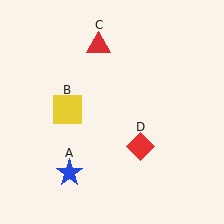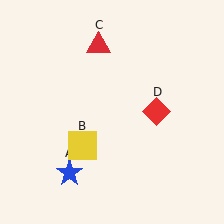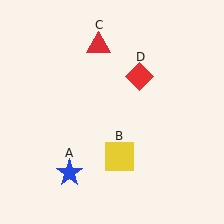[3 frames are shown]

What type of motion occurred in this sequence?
The yellow square (object B), red diamond (object D) rotated counterclockwise around the center of the scene.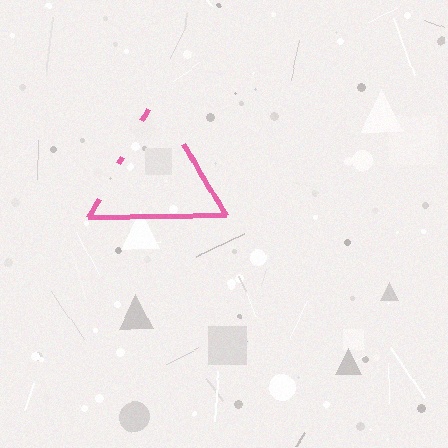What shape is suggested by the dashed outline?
The dashed outline suggests a triangle.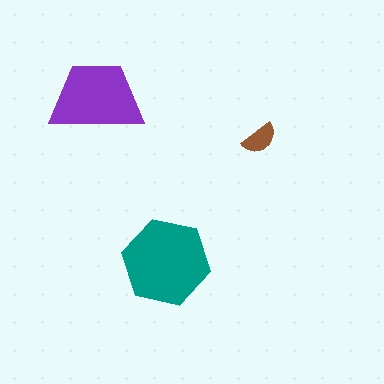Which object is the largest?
The teal hexagon.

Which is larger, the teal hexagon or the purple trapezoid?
The teal hexagon.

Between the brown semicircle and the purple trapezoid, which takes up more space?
The purple trapezoid.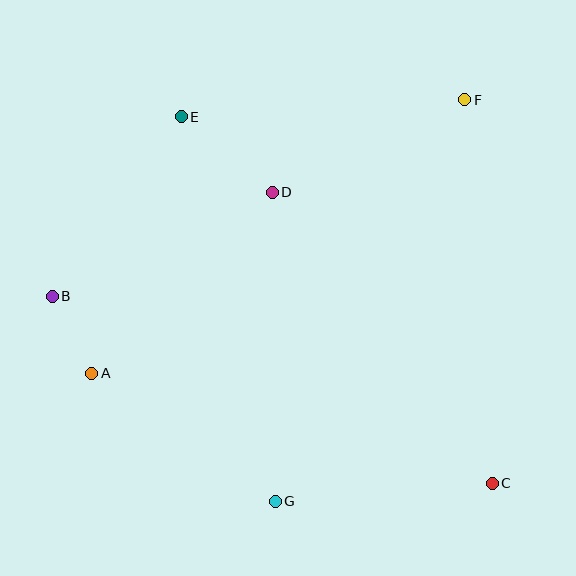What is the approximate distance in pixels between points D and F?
The distance between D and F is approximately 214 pixels.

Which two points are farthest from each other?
Points C and E are farthest from each other.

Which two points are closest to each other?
Points A and B are closest to each other.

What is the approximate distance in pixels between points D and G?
The distance between D and G is approximately 309 pixels.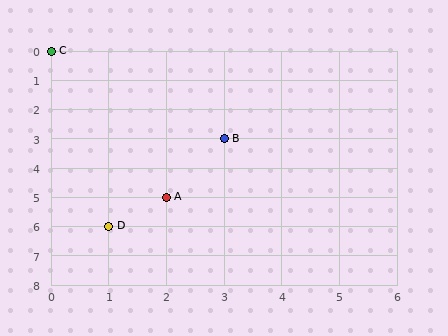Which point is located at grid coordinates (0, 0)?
Point C is at (0, 0).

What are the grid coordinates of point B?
Point B is at grid coordinates (3, 3).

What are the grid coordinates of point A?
Point A is at grid coordinates (2, 5).